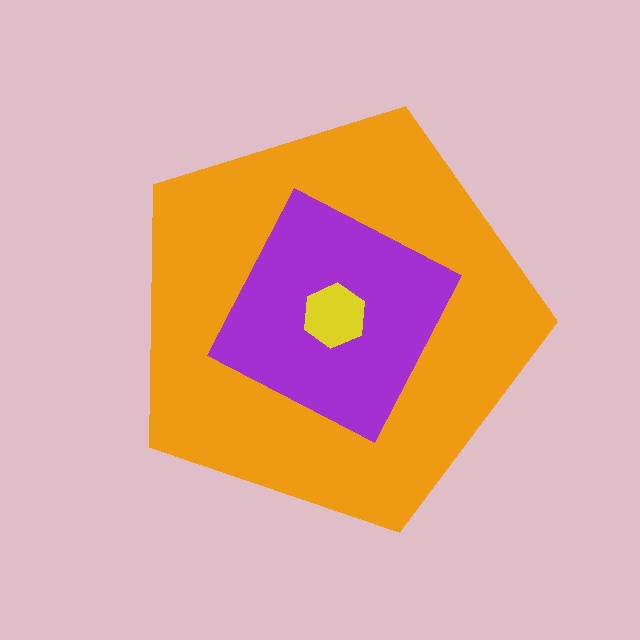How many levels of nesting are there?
3.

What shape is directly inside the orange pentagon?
The purple diamond.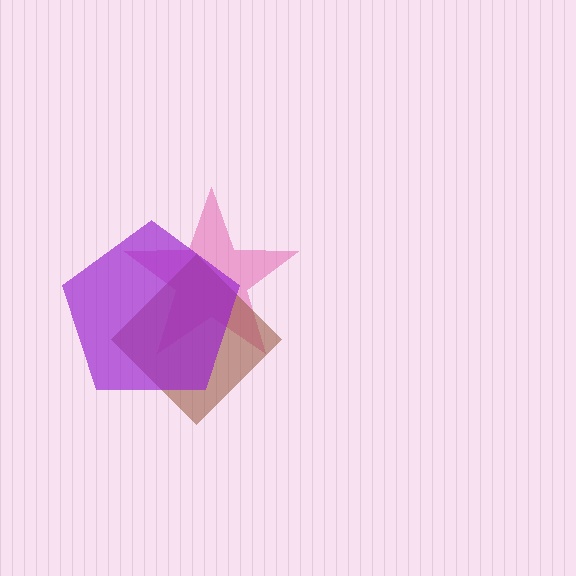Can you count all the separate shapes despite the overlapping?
Yes, there are 3 separate shapes.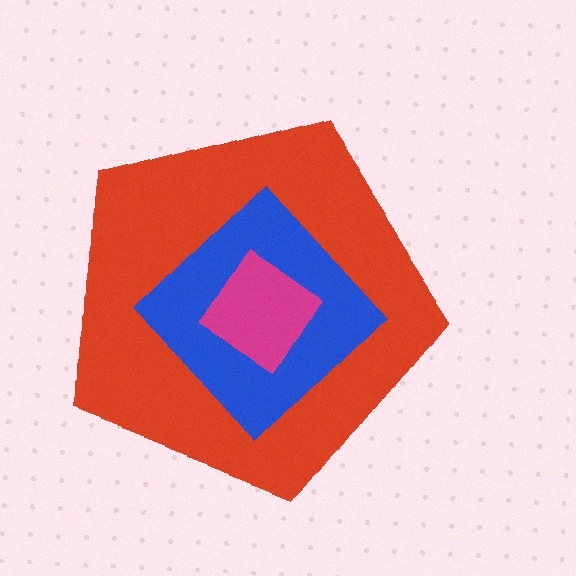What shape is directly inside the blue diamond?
The magenta diamond.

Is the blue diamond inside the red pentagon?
Yes.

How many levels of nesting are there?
3.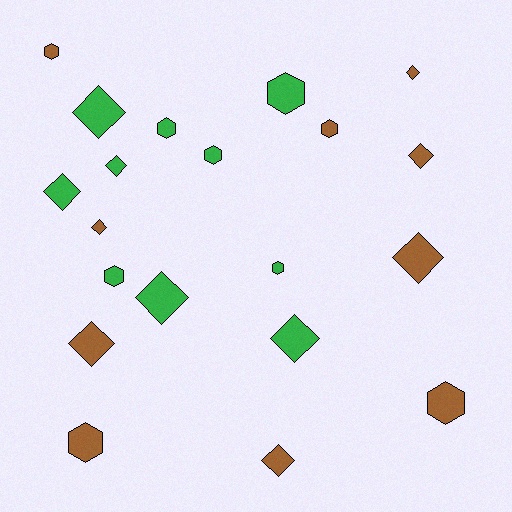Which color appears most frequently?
Green, with 10 objects.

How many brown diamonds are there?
There are 6 brown diamonds.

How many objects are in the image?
There are 20 objects.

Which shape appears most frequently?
Diamond, with 11 objects.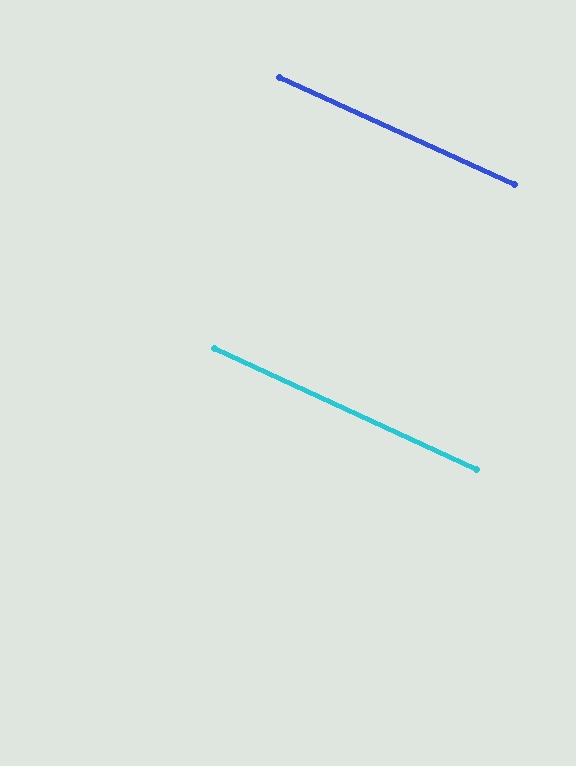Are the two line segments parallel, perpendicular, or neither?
Parallel — their directions differ by only 0.2°.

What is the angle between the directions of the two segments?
Approximately 0 degrees.